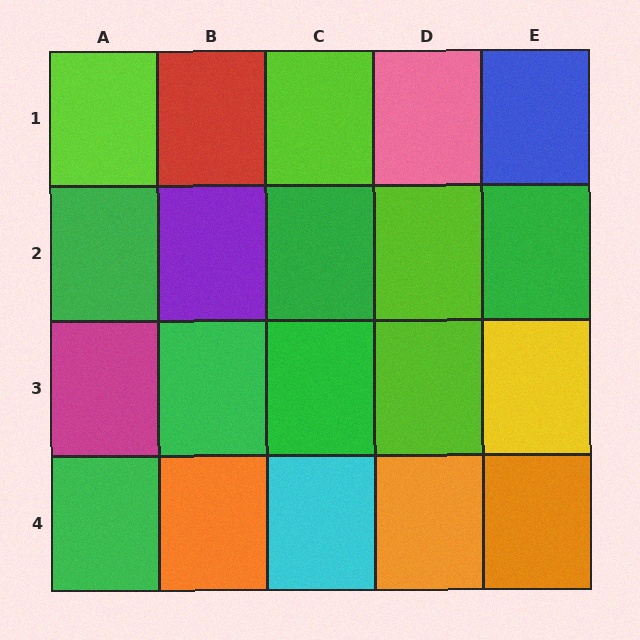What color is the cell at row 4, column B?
Orange.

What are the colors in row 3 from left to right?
Magenta, green, green, lime, yellow.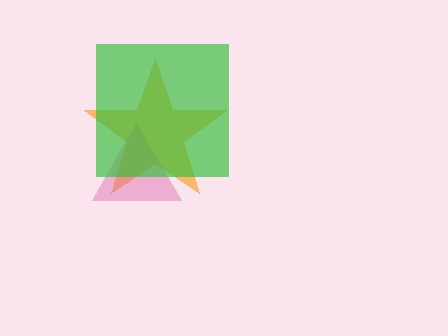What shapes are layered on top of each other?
The layered shapes are: an orange star, a pink triangle, a green square.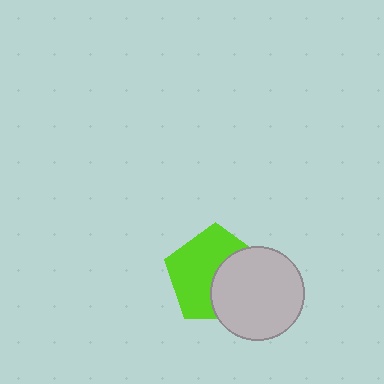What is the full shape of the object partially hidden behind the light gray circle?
The partially hidden object is a lime pentagon.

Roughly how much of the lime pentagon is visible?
About half of it is visible (roughly 58%).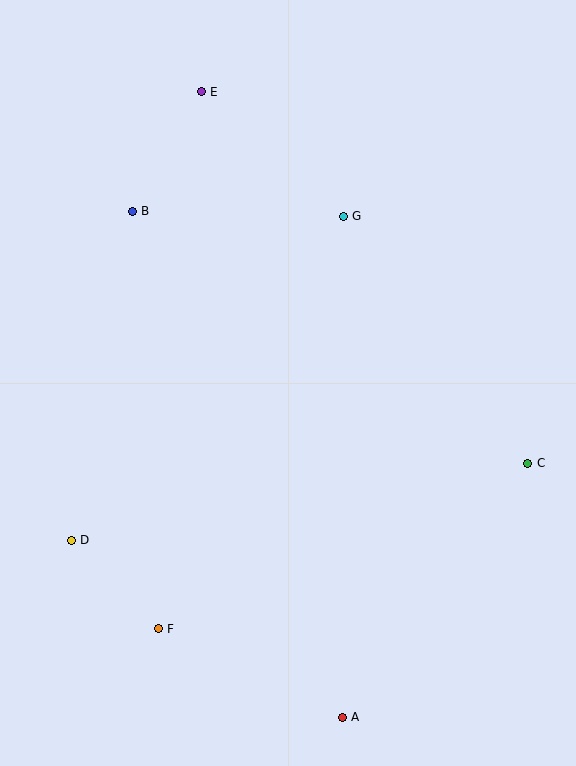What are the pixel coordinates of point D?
Point D is at (71, 540).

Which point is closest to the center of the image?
Point G at (343, 216) is closest to the center.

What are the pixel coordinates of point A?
Point A is at (342, 717).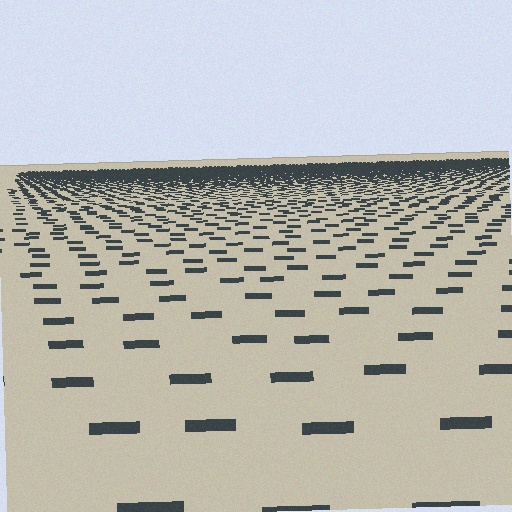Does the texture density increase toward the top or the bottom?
Density increases toward the top.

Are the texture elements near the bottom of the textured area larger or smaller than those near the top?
Larger. Near the bottom, elements are closer to the viewer and appear at a bigger on-screen size.